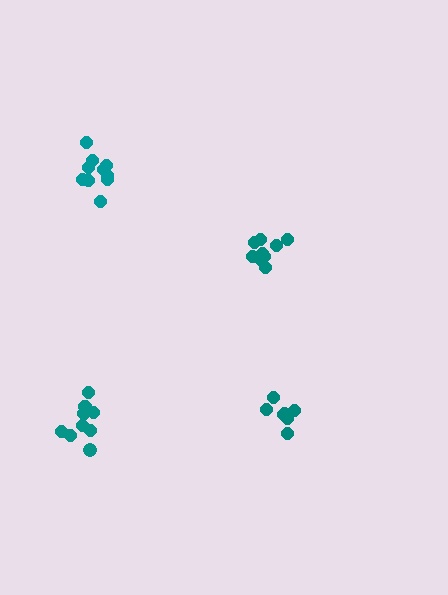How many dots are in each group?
Group 1: 10 dots, Group 2: 9 dots, Group 3: 7 dots, Group 4: 10 dots (36 total).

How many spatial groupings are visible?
There are 4 spatial groupings.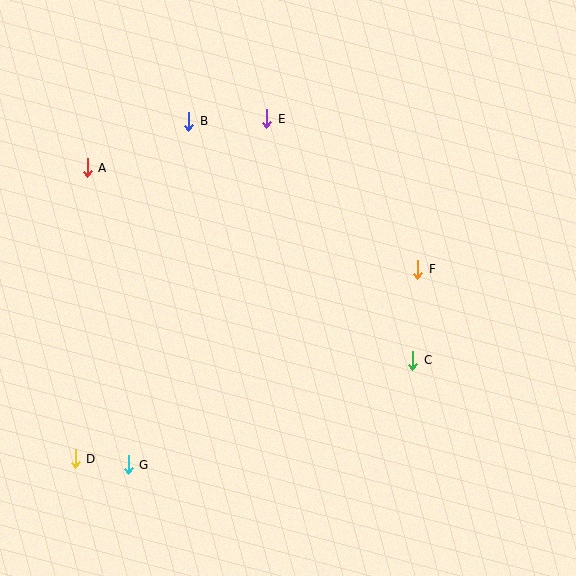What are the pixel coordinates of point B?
Point B is at (189, 121).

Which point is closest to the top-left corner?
Point A is closest to the top-left corner.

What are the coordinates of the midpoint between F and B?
The midpoint between F and B is at (303, 195).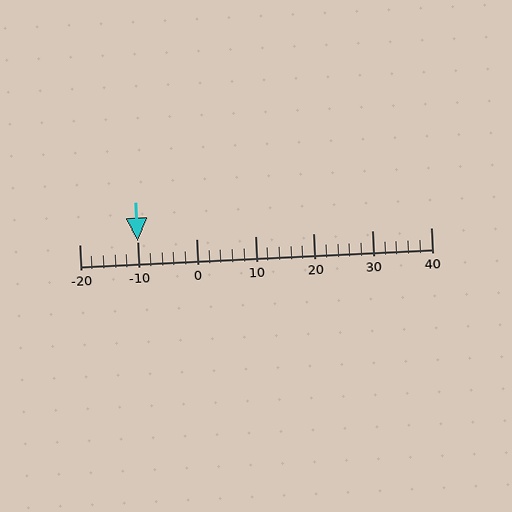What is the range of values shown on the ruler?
The ruler shows values from -20 to 40.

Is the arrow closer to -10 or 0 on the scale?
The arrow is closer to -10.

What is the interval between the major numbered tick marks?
The major tick marks are spaced 10 units apart.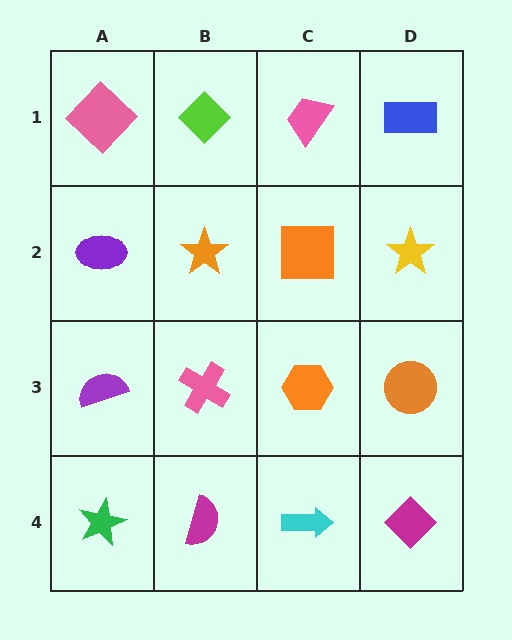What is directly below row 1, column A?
A purple ellipse.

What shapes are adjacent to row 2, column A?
A pink diamond (row 1, column A), a purple semicircle (row 3, column A), an orange star (row 2, column B).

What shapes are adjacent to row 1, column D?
A yellow star (row 2, column D), a pink trapezoid (row 1, column C).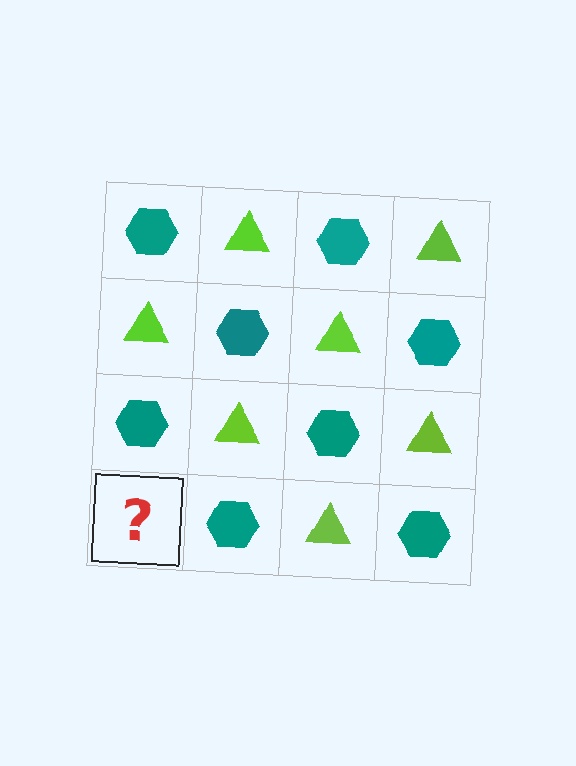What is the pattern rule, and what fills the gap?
The rule is that it alternates teal hexagon and lime triangle in a checkerboard pattern. The gap should be filled with a lime triangle.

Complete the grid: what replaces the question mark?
The question mark should be replaced with a lime triangle.